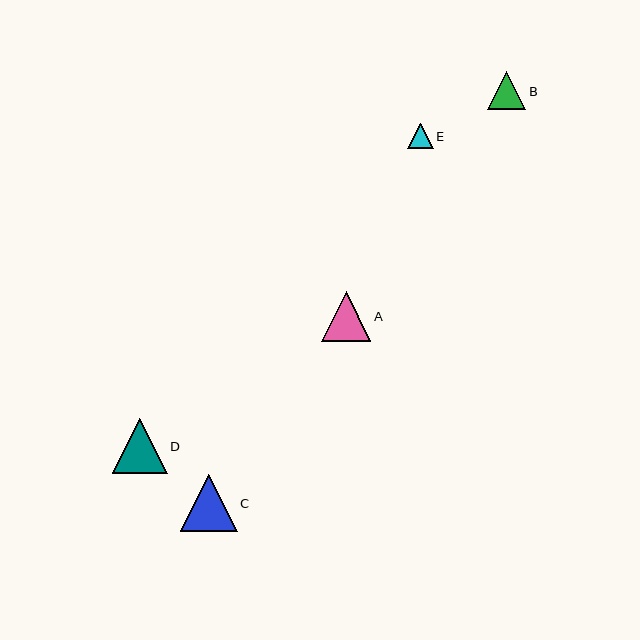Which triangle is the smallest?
Triangle E is the smallest with a size of approximately 26 pixels.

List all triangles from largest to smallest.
From largest to smallest: C, D, A, B, E.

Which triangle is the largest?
Triangle C is the largest with a size of approximately 57 pixels.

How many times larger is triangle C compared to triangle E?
Triangle C is approximately 2.2 times the size of triangle E.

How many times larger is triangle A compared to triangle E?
Triangle A is approximately 1.9 times the size of triangle E.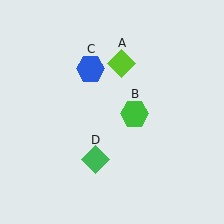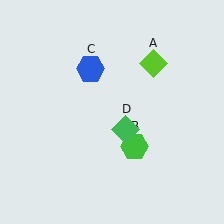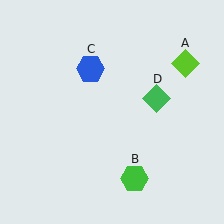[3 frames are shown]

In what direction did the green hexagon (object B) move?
The green hexagon (object B) moved down.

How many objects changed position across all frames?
3 objects changed position: lime diamond (object A), green hexagon (object B), green diamond (object D).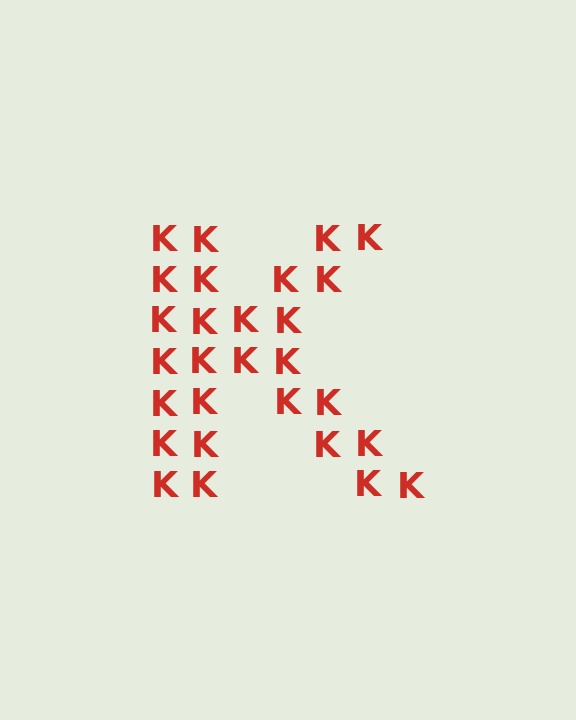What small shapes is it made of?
It is made of small letter K's.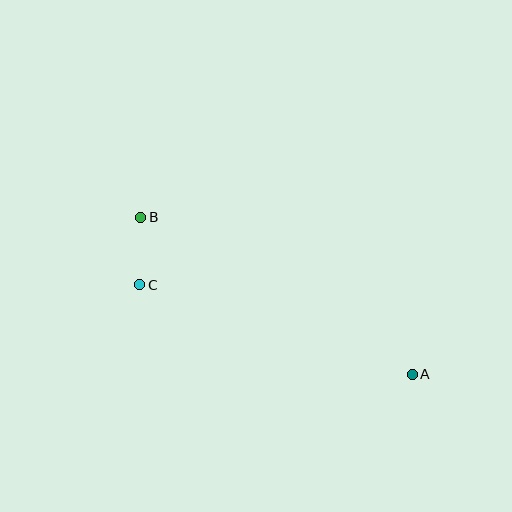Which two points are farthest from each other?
Points A and B are farthest from each other.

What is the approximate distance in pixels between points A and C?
The distance between A and C is approximately 287 pixels.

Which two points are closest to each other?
Points B and C are closest to each other.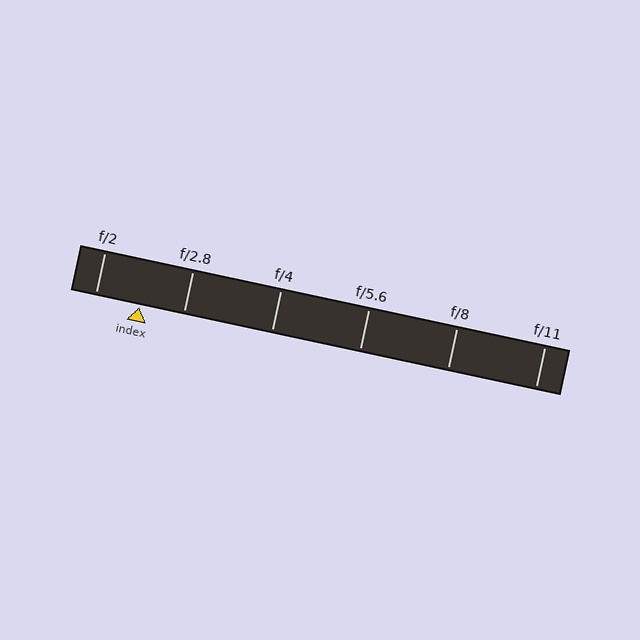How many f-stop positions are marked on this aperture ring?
There are 6 f-stop positions marked.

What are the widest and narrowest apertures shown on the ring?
The widest aperture shown is f/2 and the narrowest is f/11.